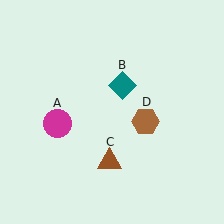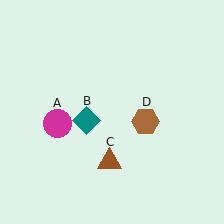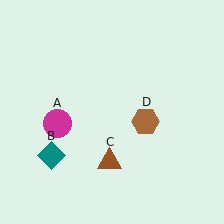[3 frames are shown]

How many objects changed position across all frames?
1 object changed position: teal diamond (object B).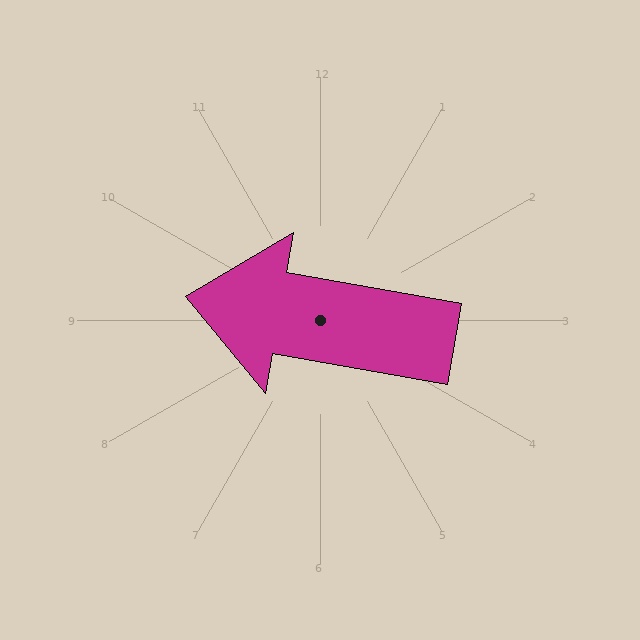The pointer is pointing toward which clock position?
Roughly 9 o'clock.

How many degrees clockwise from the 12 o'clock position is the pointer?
Approximately 280 degrees.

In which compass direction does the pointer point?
West.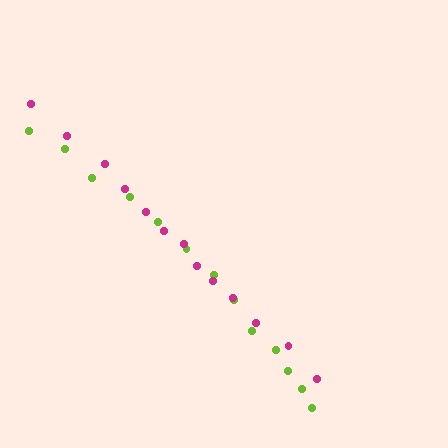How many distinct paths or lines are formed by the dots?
There are 2 distinct paths.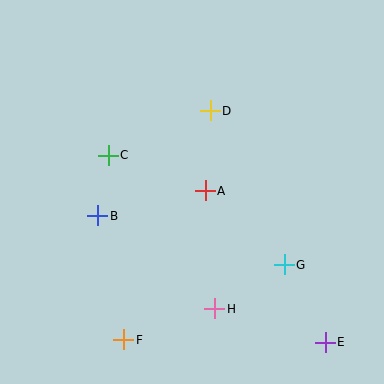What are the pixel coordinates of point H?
Point H is at (215, 309).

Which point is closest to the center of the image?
Point A at (205, 191) is closest to the center.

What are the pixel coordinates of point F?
Point F is at (124, 340).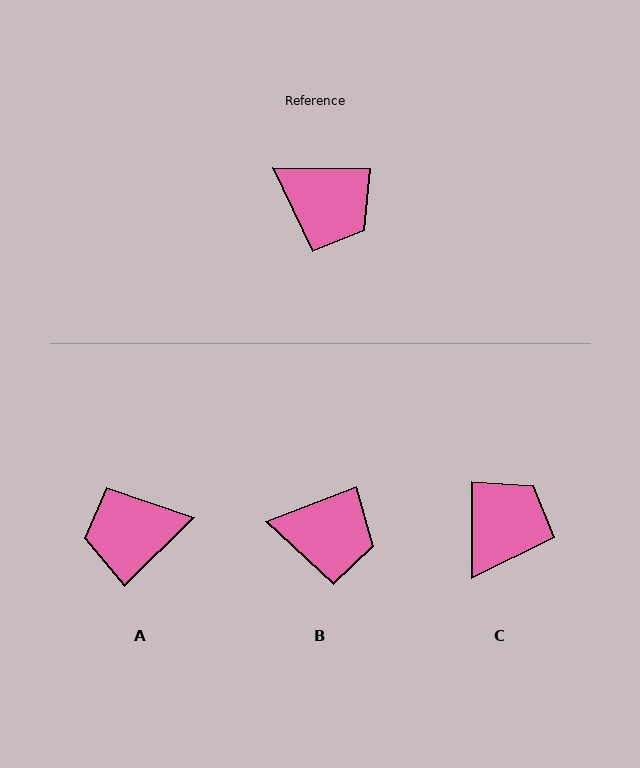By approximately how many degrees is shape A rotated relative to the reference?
Approximately 135 degrees clockwise.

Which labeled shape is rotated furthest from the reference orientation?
A, about 135 degrees away.